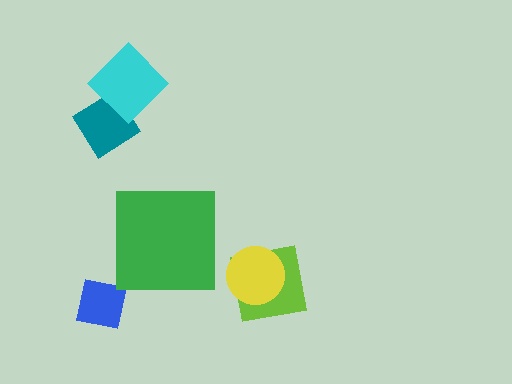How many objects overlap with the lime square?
1 object overlaps with the lime square.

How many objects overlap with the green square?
0 objects overlap with the green square.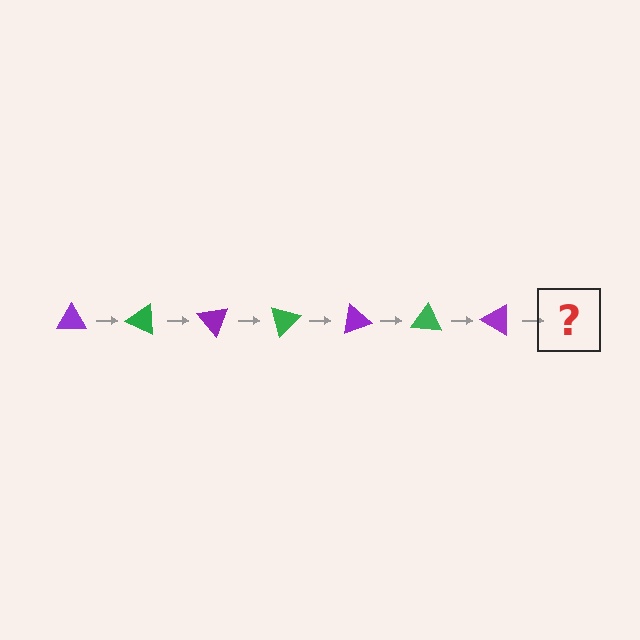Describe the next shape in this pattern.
It should be a green triangle, rotated 175 degrees from the start.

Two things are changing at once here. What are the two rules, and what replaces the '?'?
The two rules are that it rotates 25 degrees each step and the color cycles through purple and green. The '?' should be a green triangle, rotated 175 degrees from the start.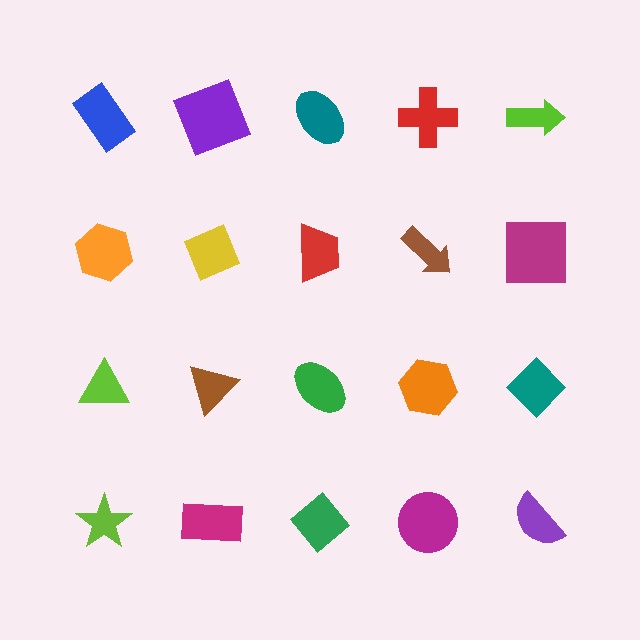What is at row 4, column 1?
A lime star.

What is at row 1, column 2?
A purple square.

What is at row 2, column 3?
A red trapezoid.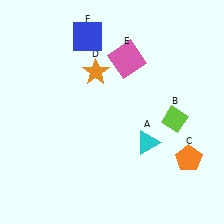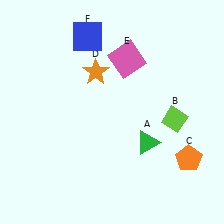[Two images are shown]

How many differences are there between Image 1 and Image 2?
There is 1 difference between the two images.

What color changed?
The triangle (A) changed from cyan in Image 1 to green in Image 2.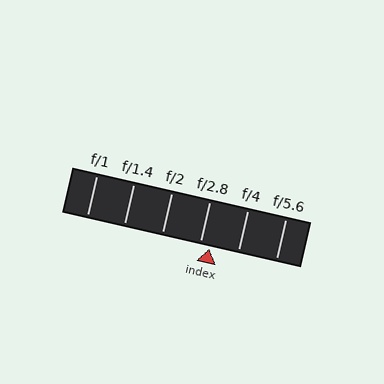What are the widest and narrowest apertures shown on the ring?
The widest aperture shown is f/1 and the narrowest is f/5.6.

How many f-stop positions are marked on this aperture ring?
There are 6 f-stop positions marked.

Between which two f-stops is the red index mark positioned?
The index mark is between f/2.8 and f/4.